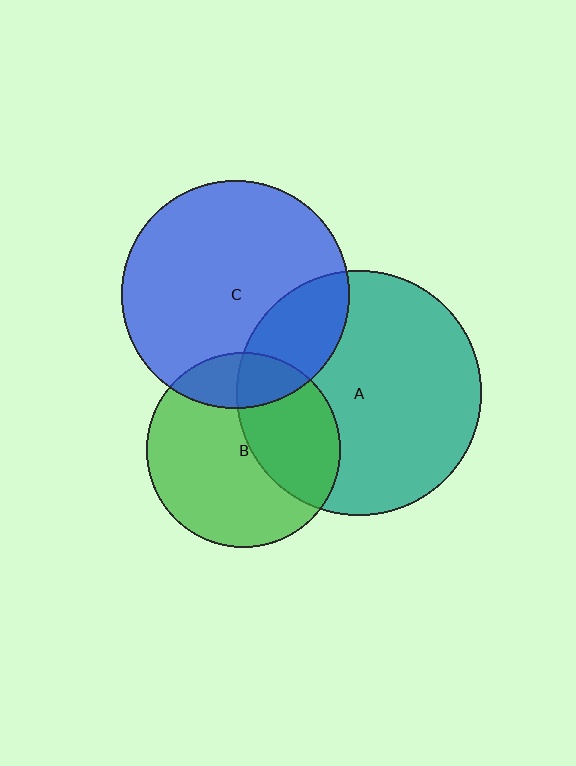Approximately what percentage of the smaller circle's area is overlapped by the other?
Approximately 40%.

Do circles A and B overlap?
Yes.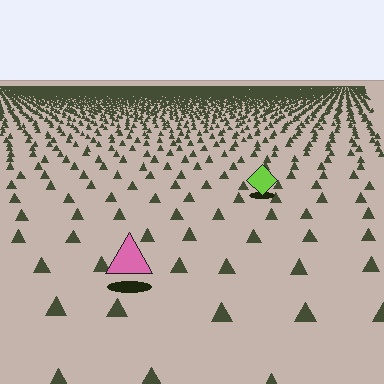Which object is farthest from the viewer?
The lime diamond is farthest from the viewer. It appears smaller and the ground texture around it is denser.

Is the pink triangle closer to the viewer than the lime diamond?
Yes. The pink triangle is closer — you can tell from the texture gradient: the ground texture is coarser near it.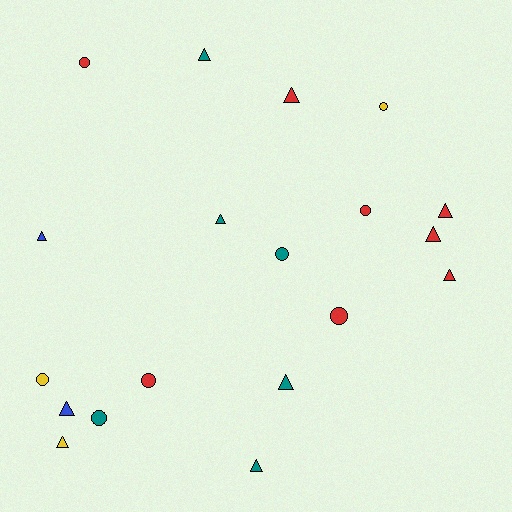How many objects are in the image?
There are 19 objects.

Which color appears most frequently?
Red, with 8 objects.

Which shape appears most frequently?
Triangle, with 11 objects.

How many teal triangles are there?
There are 4 teal triangles.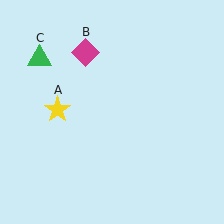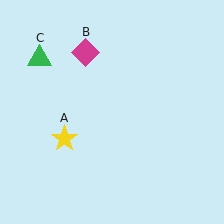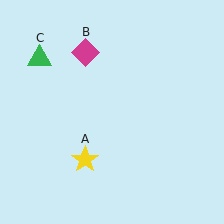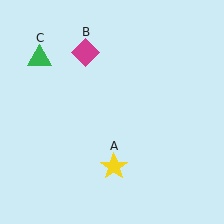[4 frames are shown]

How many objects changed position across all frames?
1 object changed position: yellow star (object A).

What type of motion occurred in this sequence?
The yellow star (object A) rotated counterclockwise around the center of the scene.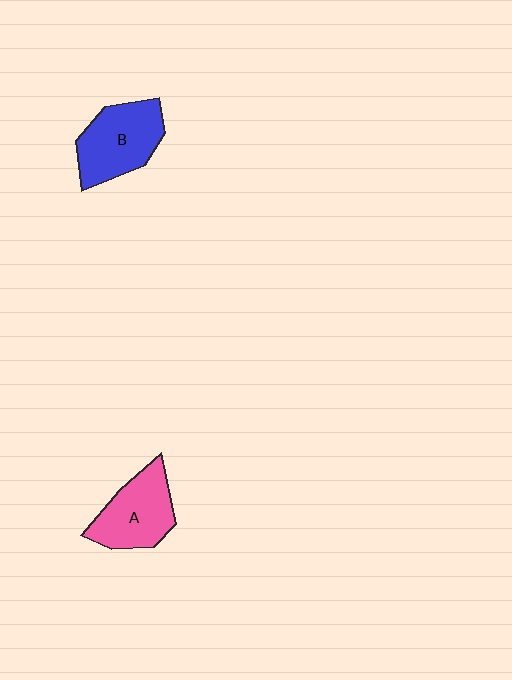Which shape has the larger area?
Shape B (blue).